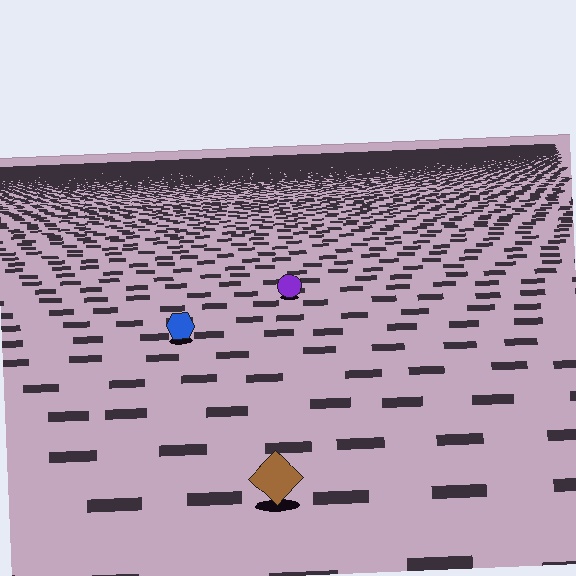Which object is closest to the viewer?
The brown diamond is closest. The texture marks near it are larger and more spread out.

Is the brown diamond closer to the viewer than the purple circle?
Yes. The brown diamond is closer — you can tell from the texture gradient: the ground texture is coarser near it.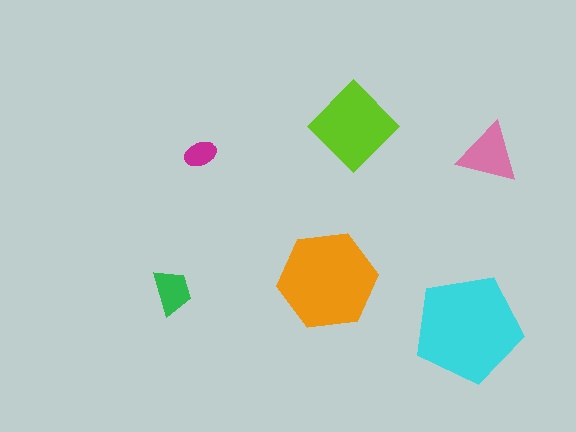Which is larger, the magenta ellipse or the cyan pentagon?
The cyan pentagon.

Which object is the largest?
The cyan pentagon.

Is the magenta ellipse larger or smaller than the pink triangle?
Smaller.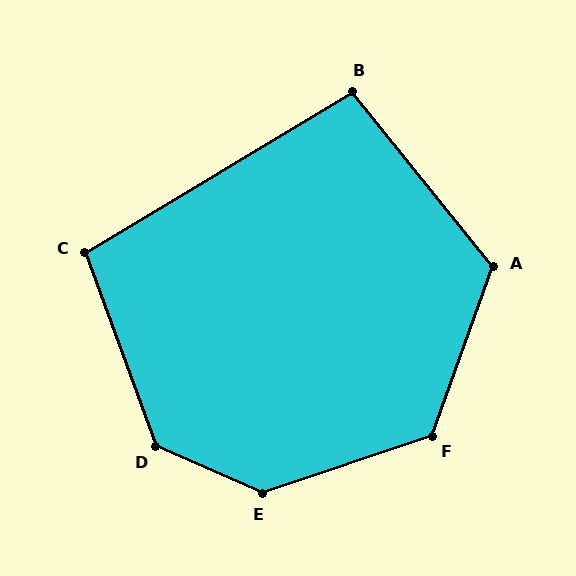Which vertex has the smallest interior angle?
B, at approximately 98 degrees.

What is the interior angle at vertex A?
Approximately 121 degrees (obtuse).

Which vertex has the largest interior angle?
E, at approximately 138 degrees.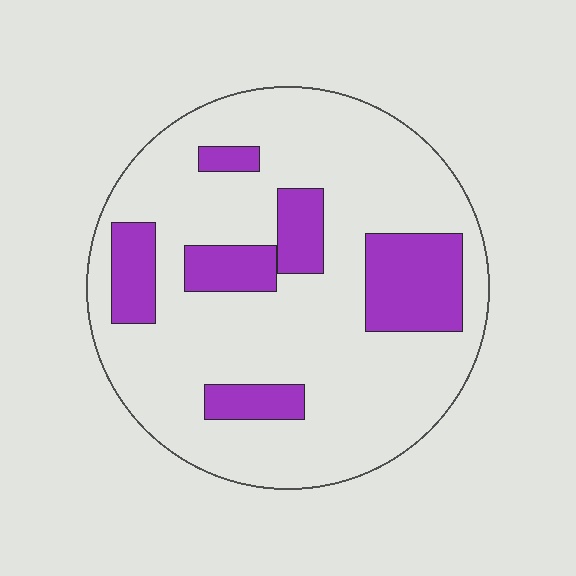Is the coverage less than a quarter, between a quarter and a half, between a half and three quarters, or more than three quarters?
Less than a quarter.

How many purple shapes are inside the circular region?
6.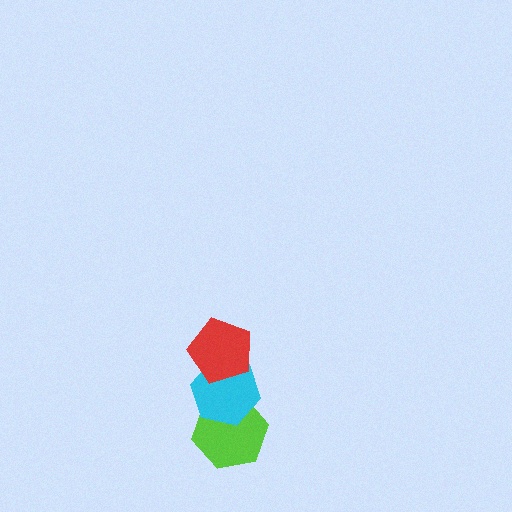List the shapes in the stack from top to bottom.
From top to bottom: the red pentagon, the cyan hexagon, the lime hexagon.